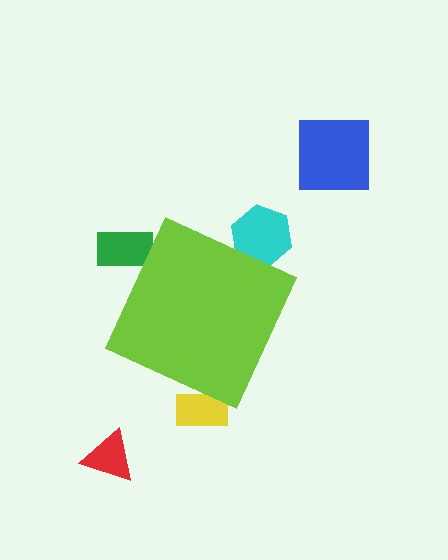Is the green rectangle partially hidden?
Yes, the green rectangle is partially hidden behind the lime diamond.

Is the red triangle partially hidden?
No, the red triangle is fully visible.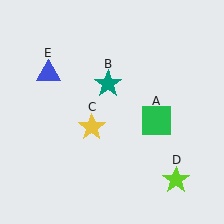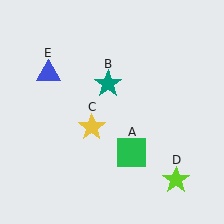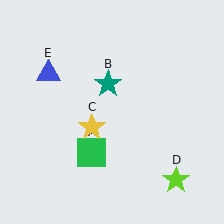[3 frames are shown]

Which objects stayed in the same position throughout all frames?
Teal star (object B) and yellow star (object C) and lime star (object D) and blue triangle (object E) remained stationary.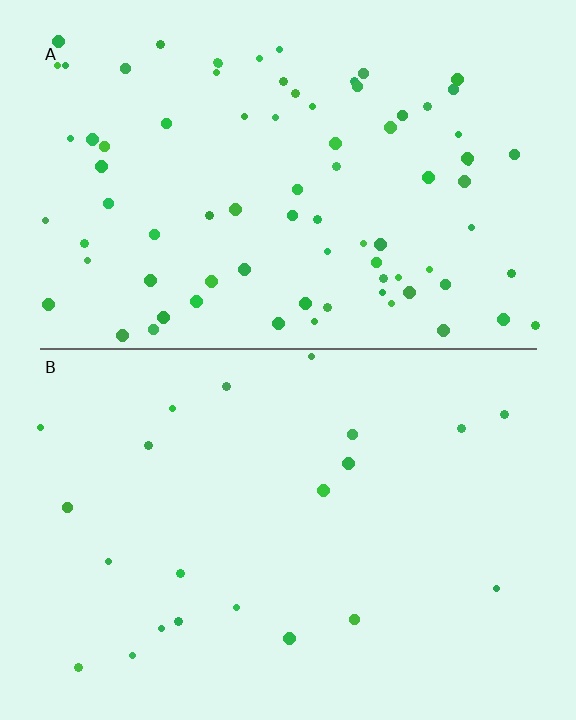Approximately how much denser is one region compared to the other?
Approximately 3.8× — region A over region B.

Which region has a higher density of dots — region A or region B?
A (the top).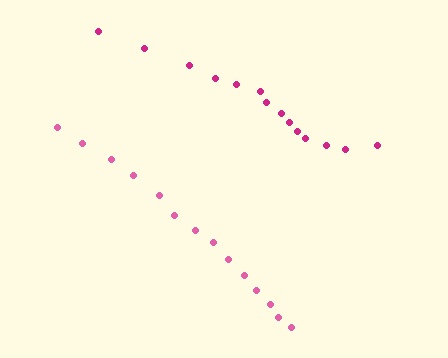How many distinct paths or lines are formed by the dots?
There are 2 distinct paths.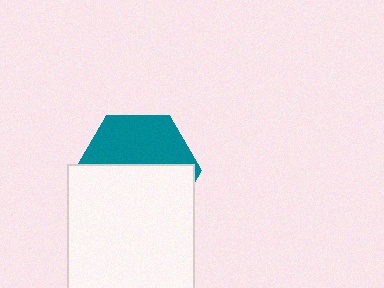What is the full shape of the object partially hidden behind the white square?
The partially hidden object is a teal hexagon.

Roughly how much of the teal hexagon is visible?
A small part of it is visible (roughly 42%).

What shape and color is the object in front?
The object in front is a white square.